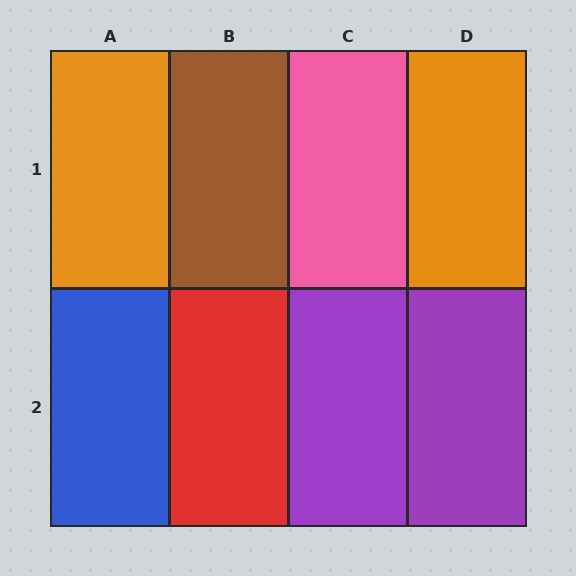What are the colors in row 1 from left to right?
Orange, brown, pink, orange.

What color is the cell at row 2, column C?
Purple.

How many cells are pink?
1 cell is pink.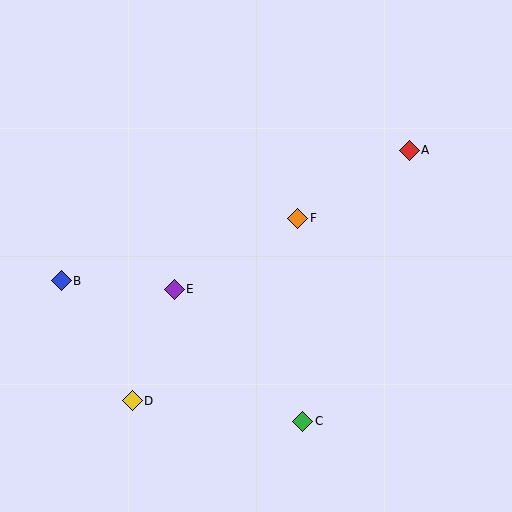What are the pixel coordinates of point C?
Point C is at (303, 422).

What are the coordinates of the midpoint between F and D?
The midpoint between F and D is at (215, 309).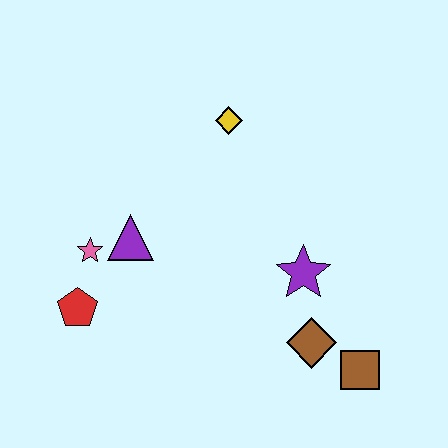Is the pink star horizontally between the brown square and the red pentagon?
Yes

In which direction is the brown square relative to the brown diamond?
The brown square is to the right of the brown diamond.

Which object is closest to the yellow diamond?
The purple triangle is closest to the yellow diamond.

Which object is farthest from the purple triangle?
The brown square is farthest from the purple triangle.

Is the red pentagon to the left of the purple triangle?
Yes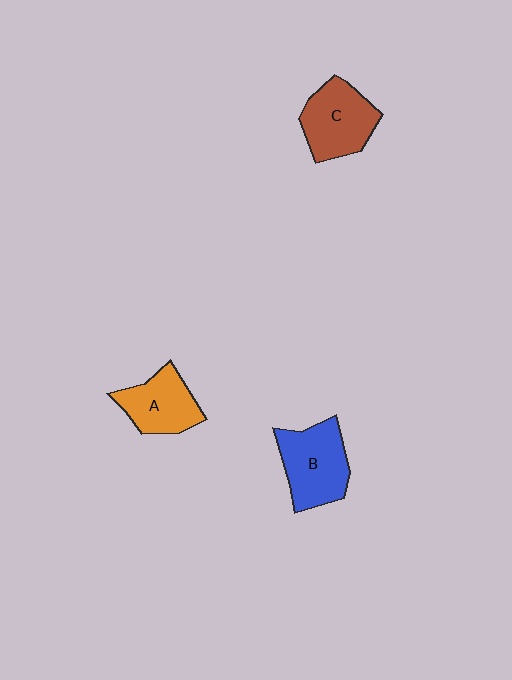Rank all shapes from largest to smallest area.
From largest to smallest: B (blue), C (brown), A (orange).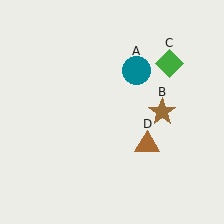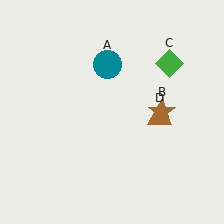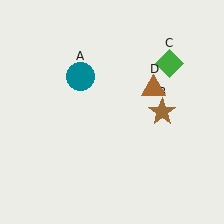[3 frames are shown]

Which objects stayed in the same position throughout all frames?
Brown star (object B) and green diamond (object C) remained stationary.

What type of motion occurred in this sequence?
The teal circle (object A), brown triangle (object D) rotated counterclockwise around the center of the scene.